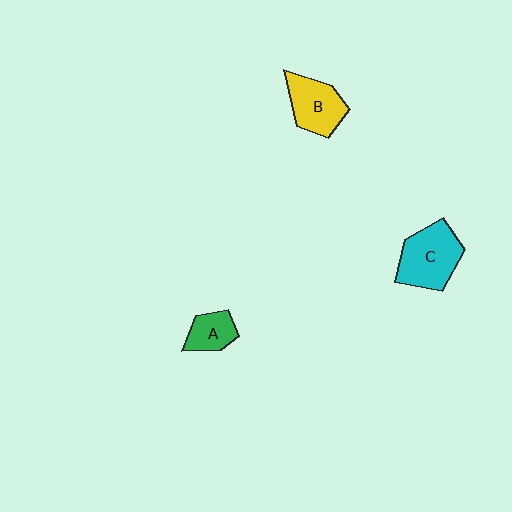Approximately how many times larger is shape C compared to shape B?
Approximately 1.2 times.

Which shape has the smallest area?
Shape A (green).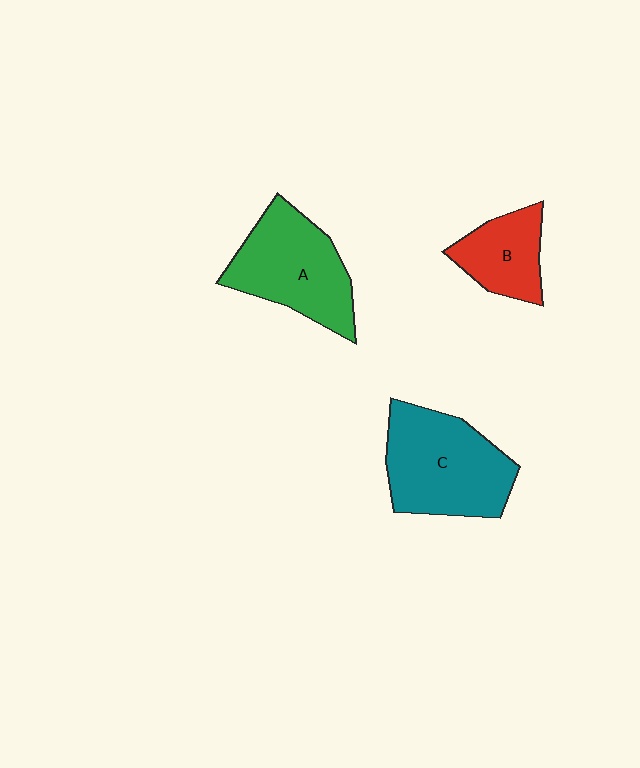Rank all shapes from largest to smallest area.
From largest to smallest: C (teal), A (green), B (red).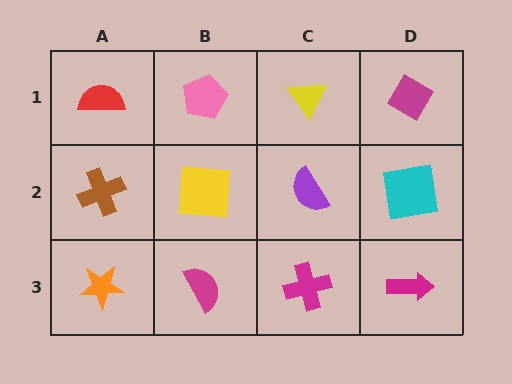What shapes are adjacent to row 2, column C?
A yellow triangle (row 1, column C), a magenta cross (row 3, column C), a yellow square (row 2, column B), a cyan square (row 2, column D).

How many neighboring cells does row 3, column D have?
2.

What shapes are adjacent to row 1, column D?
A cyan square (row 2, column D), a yellow triangle (row 1, column C).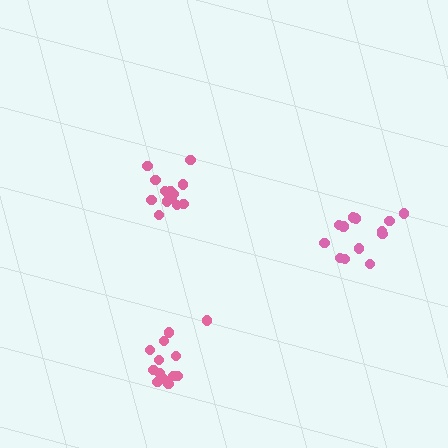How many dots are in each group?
Group 1: 14 dots, Group 2: 15 dots, Group 3: 14 dots (43 total).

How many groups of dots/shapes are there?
There are 3 groups.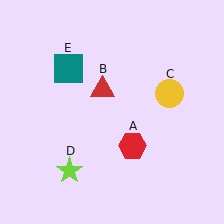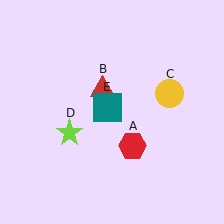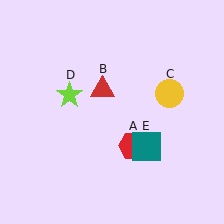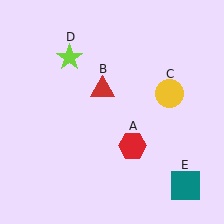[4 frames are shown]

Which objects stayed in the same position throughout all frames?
Red hexagon (object A) and red triangle (object B) and yellow circle (object C) remained stationary.